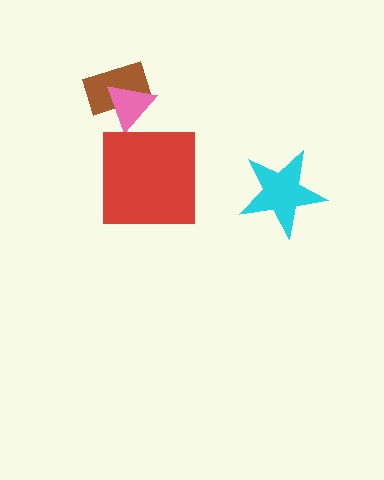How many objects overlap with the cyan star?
0 objects overlap with the cyan star.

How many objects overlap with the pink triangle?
1 object overlaps with the pink triangle.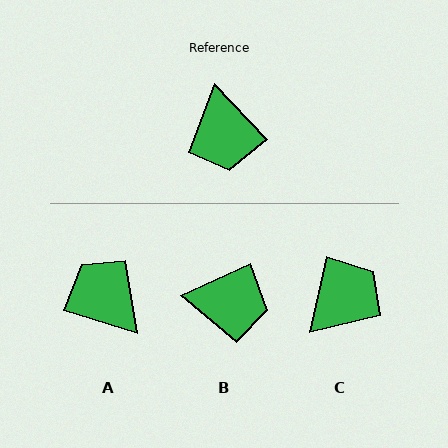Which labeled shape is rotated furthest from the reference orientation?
A, about 150 degrees away.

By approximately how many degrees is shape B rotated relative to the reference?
Approximately 71 degrees counter-clockwise.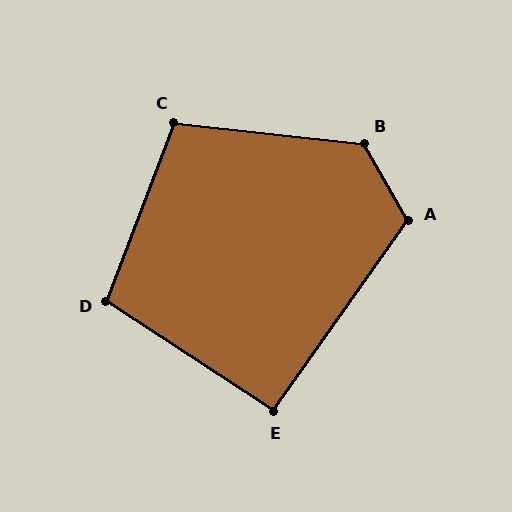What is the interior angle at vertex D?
Approximately 103 degrees (obtuse).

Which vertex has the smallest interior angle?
E, at approximately 92 degrees.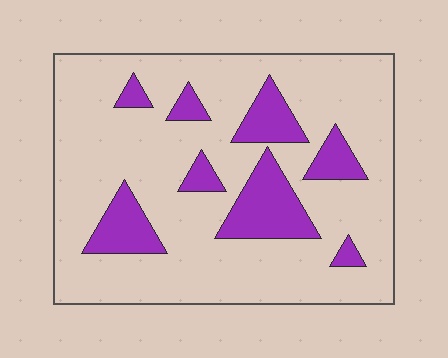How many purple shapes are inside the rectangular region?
8.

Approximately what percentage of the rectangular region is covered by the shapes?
Approximately 20%.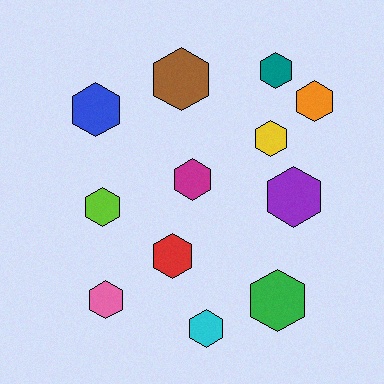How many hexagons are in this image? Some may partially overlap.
There are 12 hexagons.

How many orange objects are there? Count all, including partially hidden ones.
There is 1 orange object.